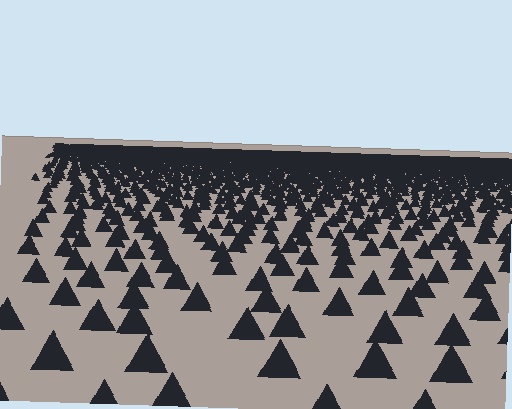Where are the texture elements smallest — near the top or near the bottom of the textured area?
Near the top.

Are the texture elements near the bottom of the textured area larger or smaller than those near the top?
Larger. Near the bottom, elements are closer to the viewer and appear at a bigger on-screen size.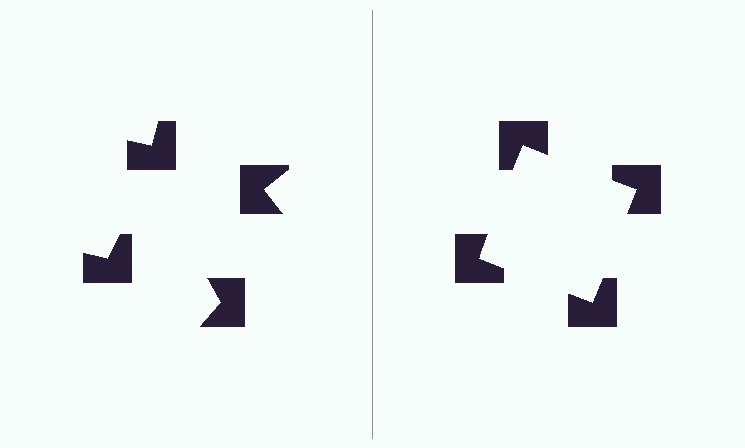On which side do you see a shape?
An illusory square appears on the right side. On the left side the wedge cuts are rotated, so no coherent shape forms.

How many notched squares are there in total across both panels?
8 — 4 on each side.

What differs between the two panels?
The notched squares are positioned identically on both sides; only the wedge orientations differ. On the right they align to a square; on the left they are misaligned.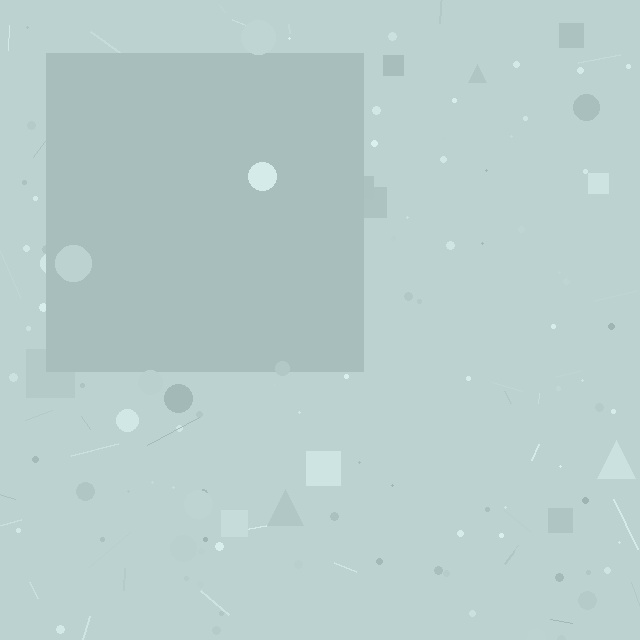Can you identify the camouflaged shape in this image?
The camouflaged shape is a square.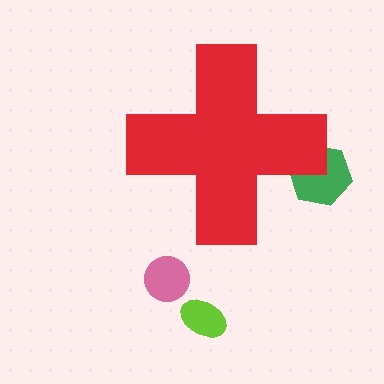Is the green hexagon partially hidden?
Yes, the green hexagon is partially hidden behind the red cross.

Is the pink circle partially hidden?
No, the pink circle is fully visible.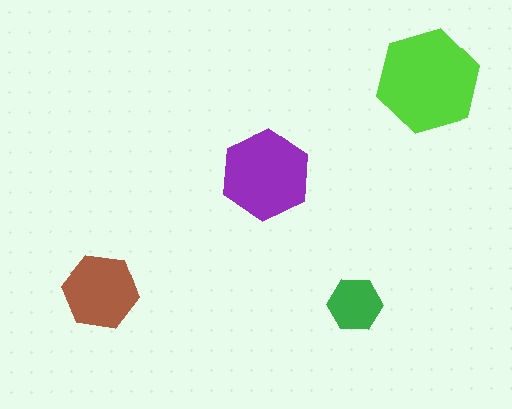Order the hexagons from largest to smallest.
the lime one, the purple one, the brown one, the green one.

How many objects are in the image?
There are 4 objects in the image.